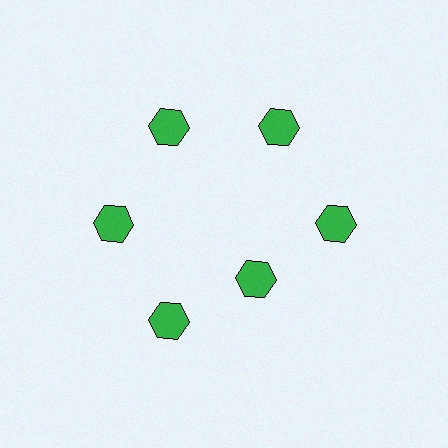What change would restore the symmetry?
The symmetry would be restored by moving it outward, back onto the ring so that all 6 hexagons sit at equal angles and equal distance from the center.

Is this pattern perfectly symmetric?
No. The 6 green hexagons are arranged in a ring, but one element near the 5 o'clock position is pulled inward toward the center, breaking the 6-fold rotational symmetry.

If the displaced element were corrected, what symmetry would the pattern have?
It would have 6-fold rotational symmetry — the pattern would map onto itself every 60 degrees.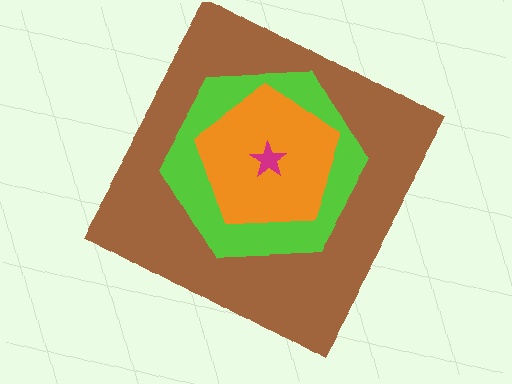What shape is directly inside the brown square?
The lime hexagon.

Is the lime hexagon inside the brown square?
Yes.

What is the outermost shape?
The brown square.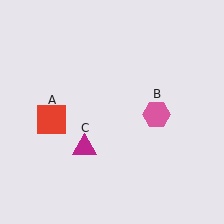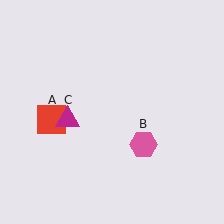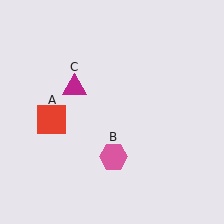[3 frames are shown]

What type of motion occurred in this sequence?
The pink hexagon (object B), magenta triangle (object C) rotated clockwise around the center of the scene.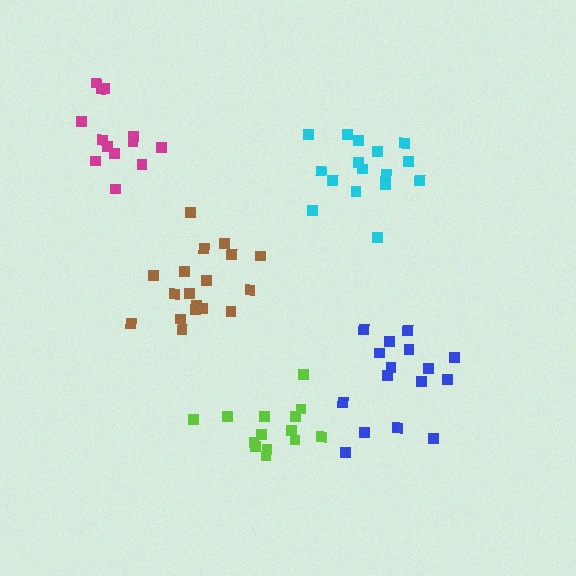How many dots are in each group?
Group 1: 18 dots, Group 2: 16 dots, Group 3: 16 dots, Group 4: 14 dots, Group 5: 13 dots (77 total).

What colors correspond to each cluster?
The clusters are colored: brown, blue, cyan, lime, magenta.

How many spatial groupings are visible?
There are 5 spatial groupings.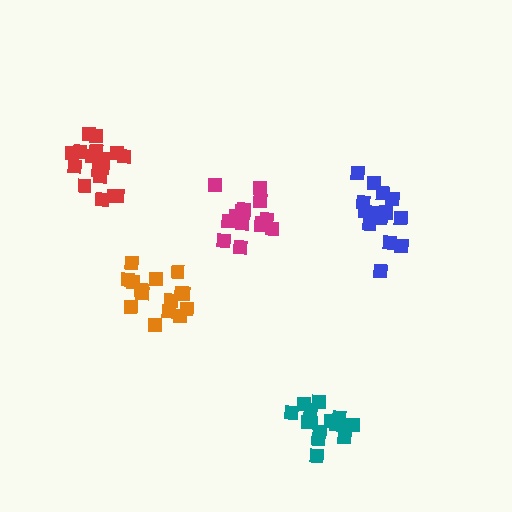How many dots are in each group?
Group 1: 15 dots, Group 2: 17 dots, Group 3: 14 dots, Group 4: 14 dots, Group 5: 16 dots (76 total).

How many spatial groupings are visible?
There are 5 spatial groupings.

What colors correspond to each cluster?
The clusters are colored: orange, red, blue, magenta, teal.